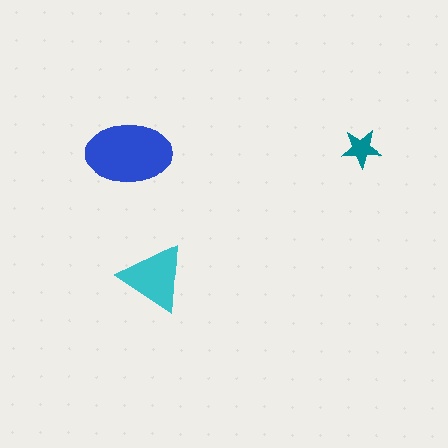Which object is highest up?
The teal star is topmost.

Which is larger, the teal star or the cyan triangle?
The cyan triangle.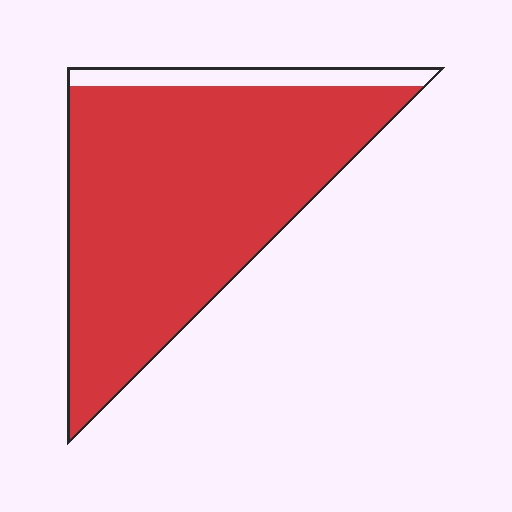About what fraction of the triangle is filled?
About nine tenths (9/10).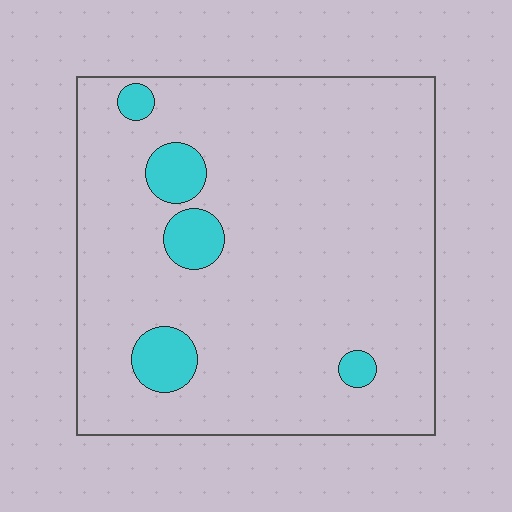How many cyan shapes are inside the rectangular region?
5.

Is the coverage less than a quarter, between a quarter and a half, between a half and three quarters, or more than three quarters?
Less than a quarter.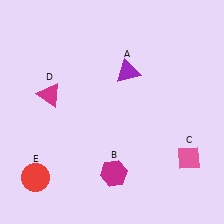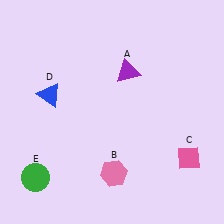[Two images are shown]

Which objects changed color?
B changed from magenta to pink. D changed from magenta to blue. E changed from red to green.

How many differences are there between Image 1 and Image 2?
There are 3 differences between the two images.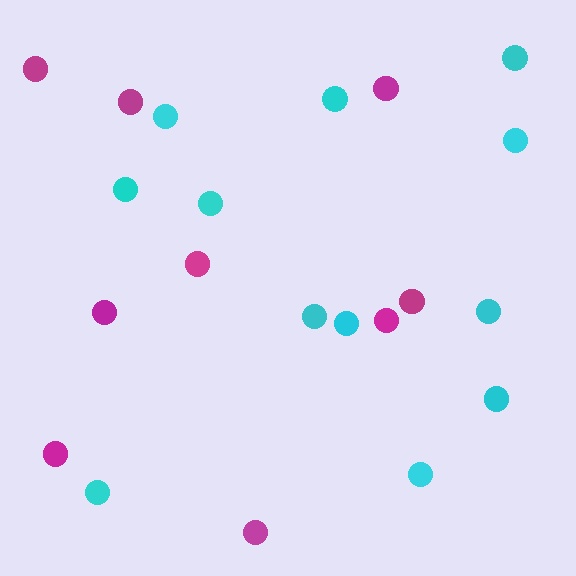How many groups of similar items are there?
There are 2 groups: one group of cyan circles (12) and one group of magenta circles (9).